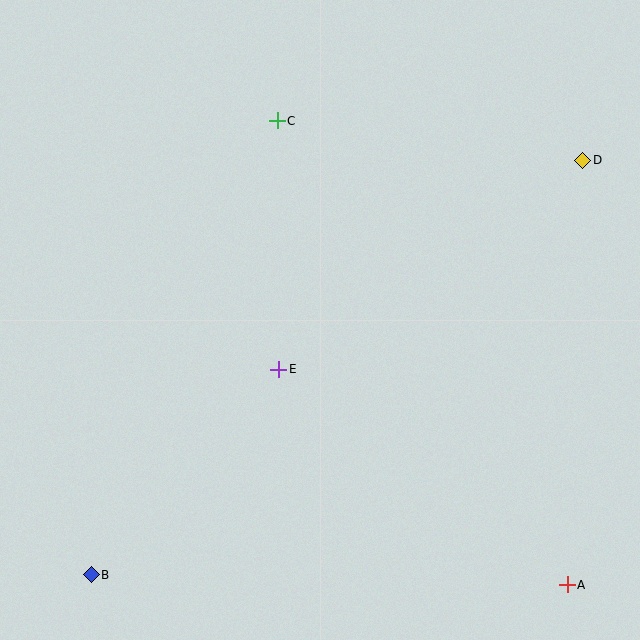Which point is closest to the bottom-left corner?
Point B is closest to the bottom-left corner.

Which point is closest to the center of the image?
Point E at (279, 369) is closest to the center.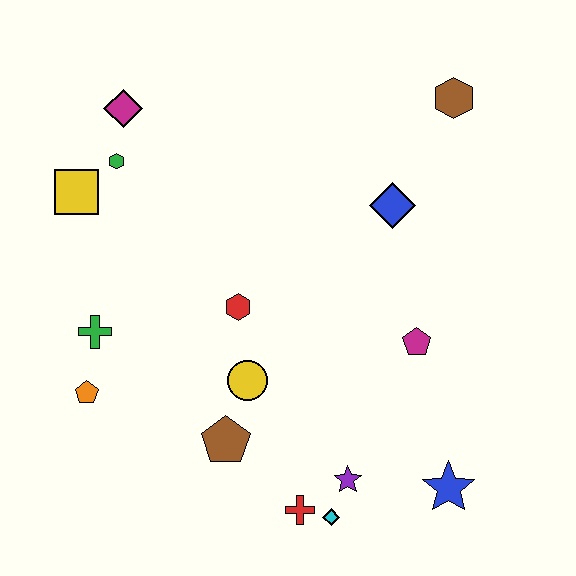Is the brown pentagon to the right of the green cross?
Yes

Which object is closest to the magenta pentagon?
The blue diamond is closest to the magenta pentagon.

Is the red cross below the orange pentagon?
Yes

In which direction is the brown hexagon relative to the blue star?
The brown hexagon is above the blue star.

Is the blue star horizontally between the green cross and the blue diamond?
No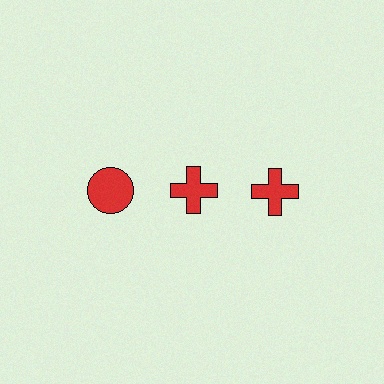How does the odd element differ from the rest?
It has a different shape: circle instead of cross.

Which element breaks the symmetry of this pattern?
The red circle in the top row, leftmost column breaks the symmetry. All other shapes are red crosses.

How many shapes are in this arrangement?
There are 3 shapes arranged in a grid pattern.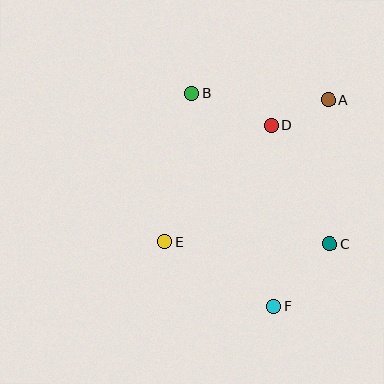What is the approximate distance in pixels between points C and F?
The distance between C and F is approximately 84 pixels.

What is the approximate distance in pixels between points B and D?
The distance between B and D is approximately 86 pixels.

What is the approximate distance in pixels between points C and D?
The distance between C and D is approximately 132 pixels.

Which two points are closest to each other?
Points A and D are closest to each other.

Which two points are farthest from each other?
Points B and F are farthest from each other.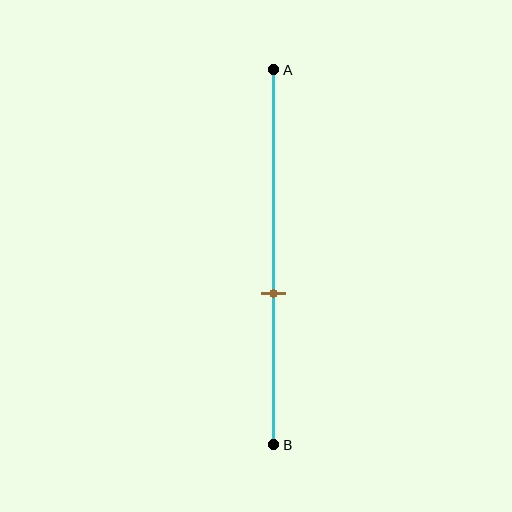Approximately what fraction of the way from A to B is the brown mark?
The brown mark is approximately 60% of the way from A to B.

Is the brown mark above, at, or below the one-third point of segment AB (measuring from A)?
The brown mark is below the one-third point of segment AB.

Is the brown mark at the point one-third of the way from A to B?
No, the mark is at about 60% from A, not at the 33% one-third point.